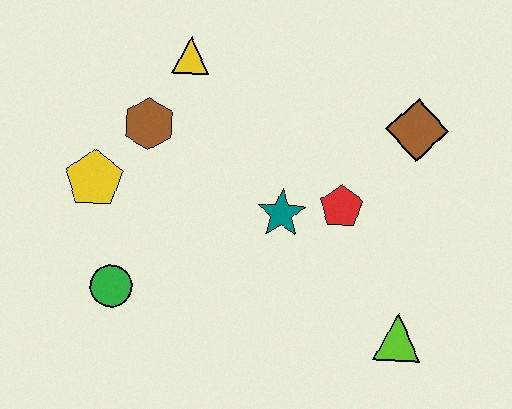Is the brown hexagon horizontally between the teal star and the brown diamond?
No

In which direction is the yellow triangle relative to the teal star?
The yellow triangle is above the teal star.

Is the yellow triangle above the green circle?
Yes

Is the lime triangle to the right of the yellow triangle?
Yes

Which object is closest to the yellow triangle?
The brown hexagon is closest to the yellow triangle.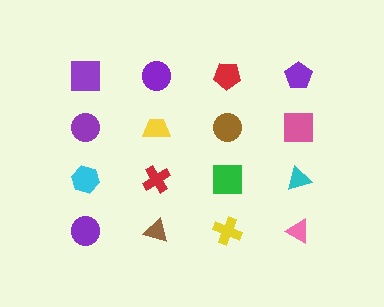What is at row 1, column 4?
A purple pentagon.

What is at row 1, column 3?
A red pentagon.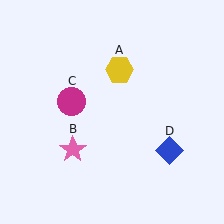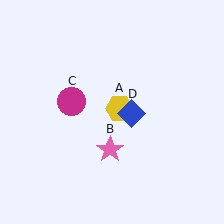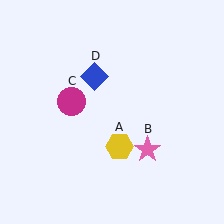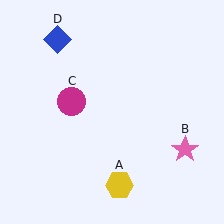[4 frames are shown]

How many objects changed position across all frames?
3 objects changed position: yellow hexagon (object A), pink star (object B), blue diamond (object D).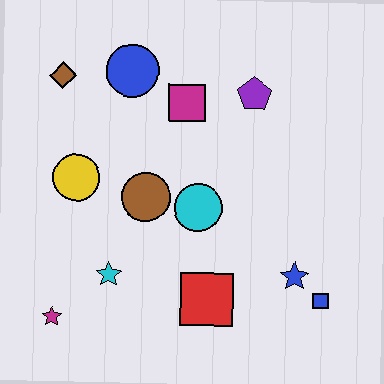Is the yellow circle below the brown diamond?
Yes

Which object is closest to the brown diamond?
The blue circle is closest to the brown diamond.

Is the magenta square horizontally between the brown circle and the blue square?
Yes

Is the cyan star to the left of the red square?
Yes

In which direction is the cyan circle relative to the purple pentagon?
The cyan circle is below the purple pentagon.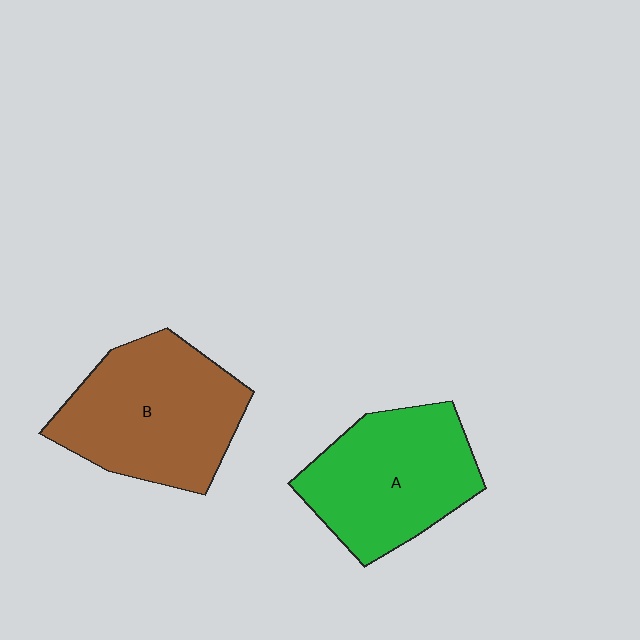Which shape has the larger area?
Shape B (brown).